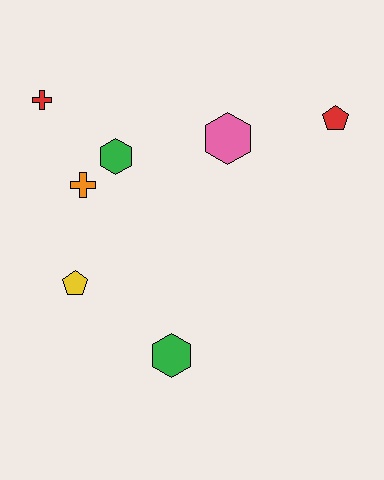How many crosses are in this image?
There are 2 crosses.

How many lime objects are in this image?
There are no lime objects.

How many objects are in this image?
There are 7 objects.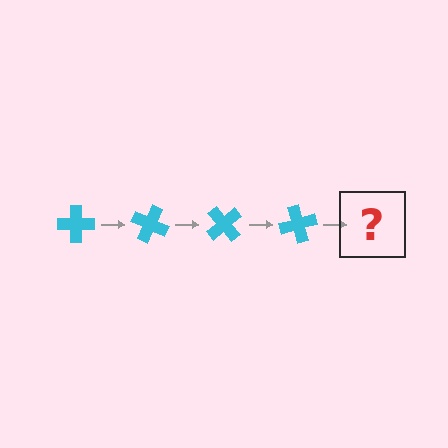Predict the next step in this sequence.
The next step is a cyan cross rotated 100 degrees.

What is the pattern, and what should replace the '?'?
The pattern is that the cross rotates 25 degrees each step. The '?' should be a cyan cross rotated 100 degrees.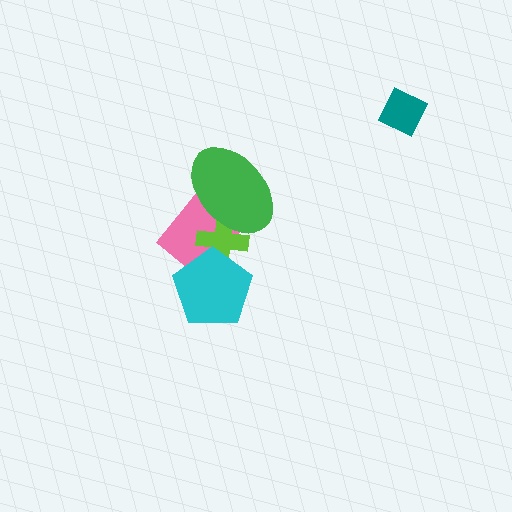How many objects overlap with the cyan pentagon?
2 objects overlap with the cyan pentagon.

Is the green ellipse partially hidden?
No, no other shape covers it.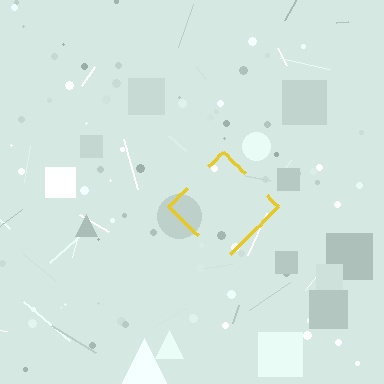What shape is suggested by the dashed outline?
The dashed outline suggests a diamond.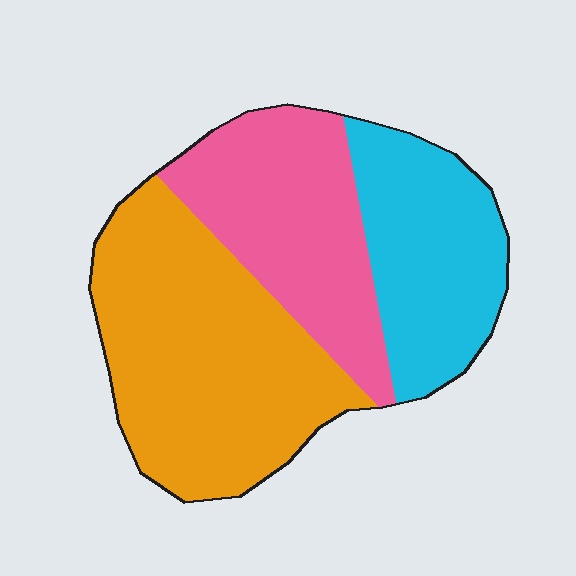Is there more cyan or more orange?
Orange.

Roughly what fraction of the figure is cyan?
Cyan takes up about one quarter (1/4) of the figure.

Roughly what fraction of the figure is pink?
Pink covers roughly 30% of the figure.